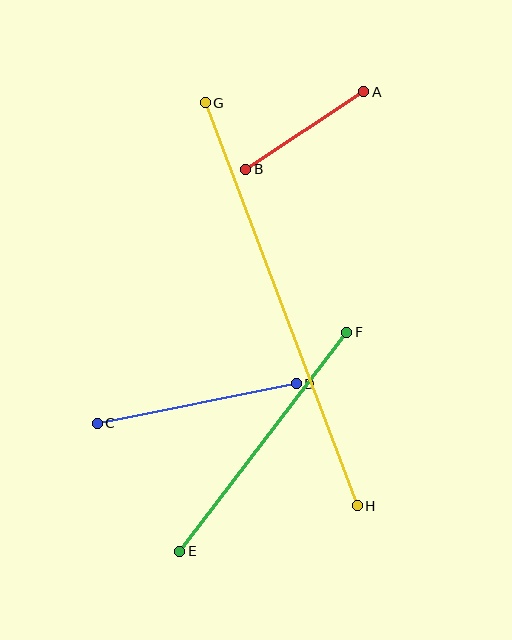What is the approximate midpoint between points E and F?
The midpoint is at approximately (263, 442) pixels.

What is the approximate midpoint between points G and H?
The midpoint is at approximately (281, 304) pixels.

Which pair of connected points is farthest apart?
Points G and H are farthest apart.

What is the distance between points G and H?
The distance is approximately 431 pixels.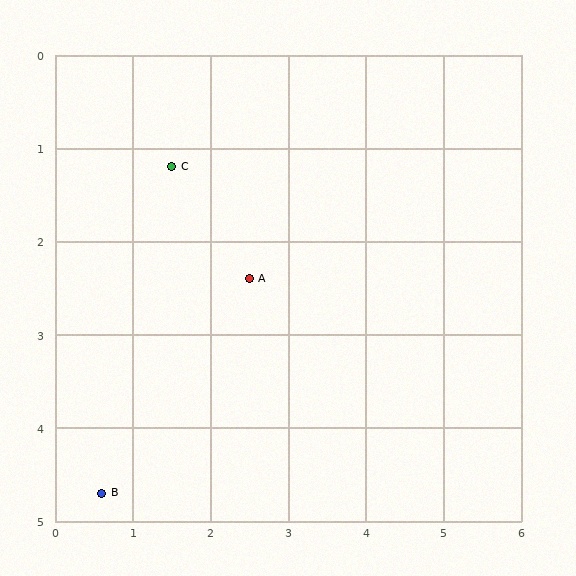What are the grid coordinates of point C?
Point C is at approximately (1.5, 1.2).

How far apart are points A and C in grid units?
Points A and C are about 1.6 grid units apart.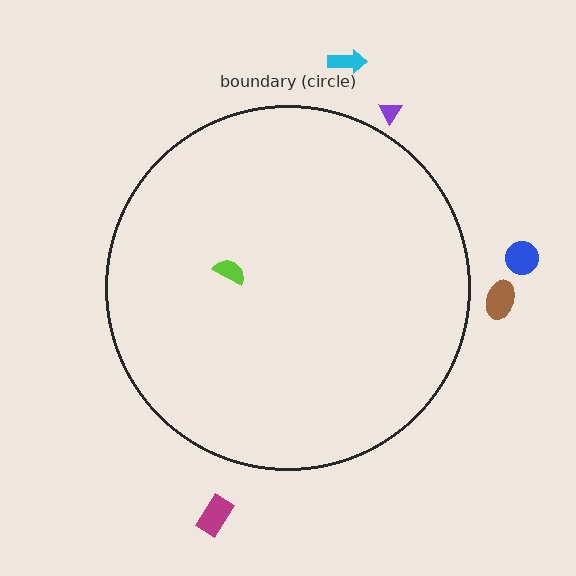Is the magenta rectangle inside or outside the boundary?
Outside.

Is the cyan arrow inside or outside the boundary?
Outside.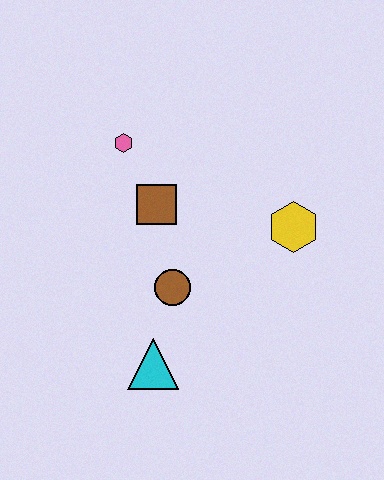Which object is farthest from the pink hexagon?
The cyan triangle is farthest from the pink hexagon.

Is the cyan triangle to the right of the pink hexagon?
Yes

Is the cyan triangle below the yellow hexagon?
Yes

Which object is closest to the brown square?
The pink hexagon is closest to the brown square.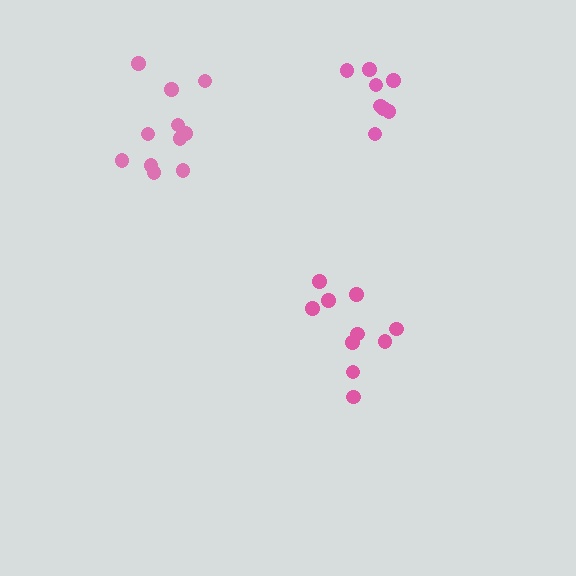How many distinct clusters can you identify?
There are 3 distinct clusters.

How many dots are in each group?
Group 1: 10 dots, Group 2: 11 dots, Group 3: 8 dots (29 total).